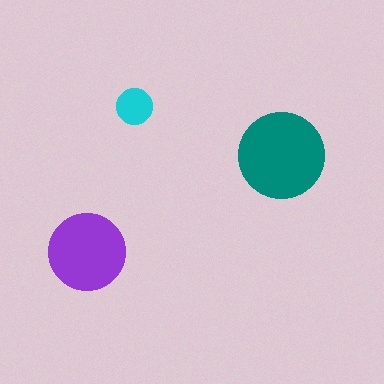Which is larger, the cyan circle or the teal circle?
The teal one.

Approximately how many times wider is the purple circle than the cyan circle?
About 2 times wider.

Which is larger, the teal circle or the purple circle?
The teal one.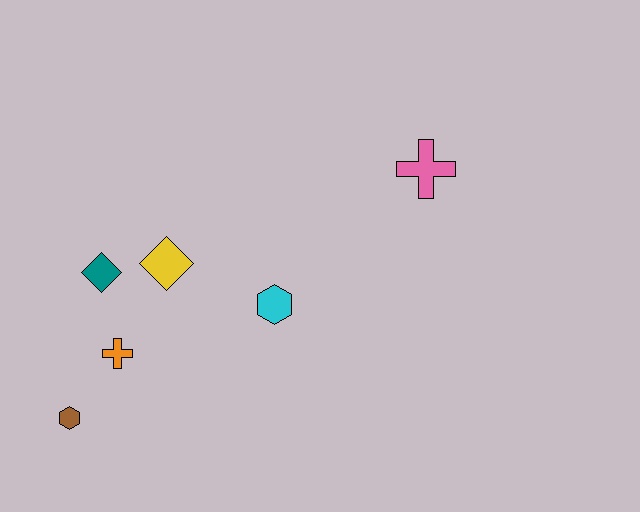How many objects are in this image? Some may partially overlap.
There are 6 objects.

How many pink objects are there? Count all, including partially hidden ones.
There is 1 pink object.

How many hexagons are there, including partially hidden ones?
There are 2 hexagons.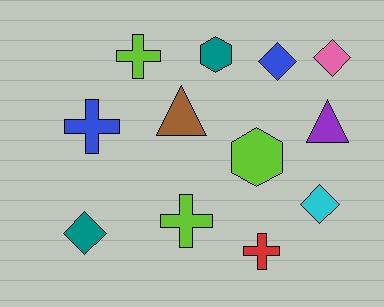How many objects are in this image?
There are 12 objects.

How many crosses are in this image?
There are 4 crosses.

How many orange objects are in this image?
There are no orange objects.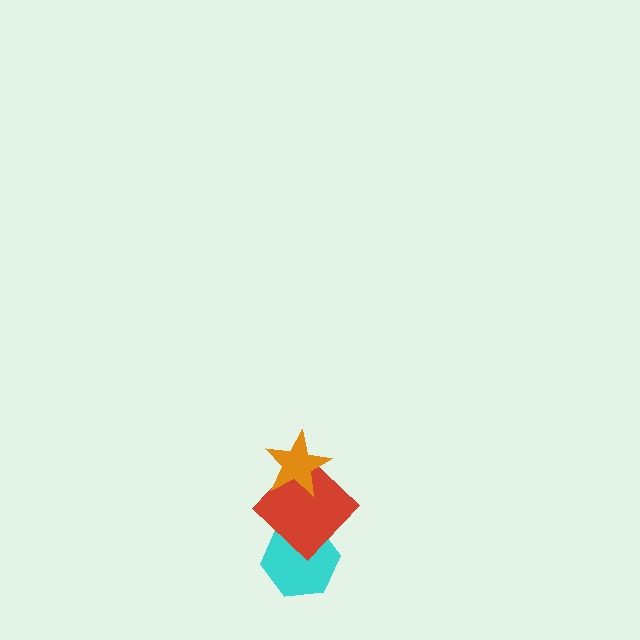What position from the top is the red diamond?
The red diamond is 2nd from the top.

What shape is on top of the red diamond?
The orange star is on top of the red diamond.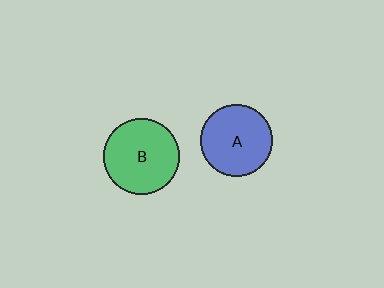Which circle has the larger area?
Circle B (green).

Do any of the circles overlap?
No, none of the circles overlap.